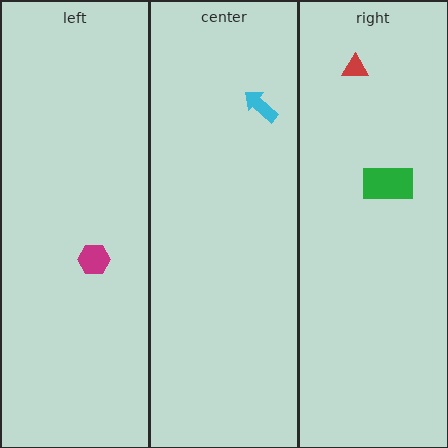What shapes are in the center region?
The cyan arrow.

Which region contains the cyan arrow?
The center region.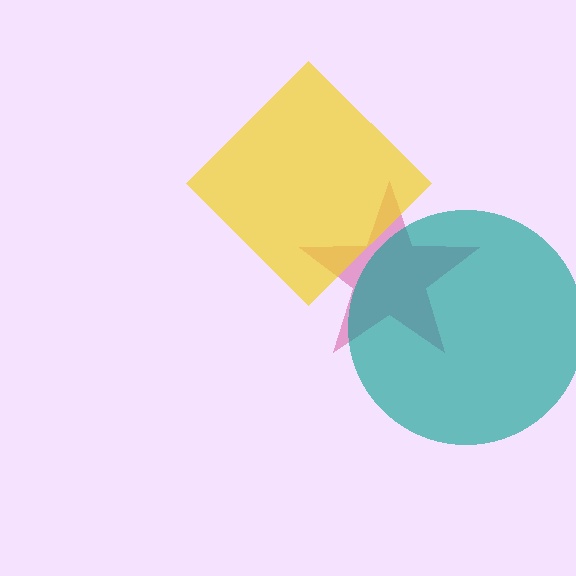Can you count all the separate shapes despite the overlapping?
Yes, there are 3 separate shapes.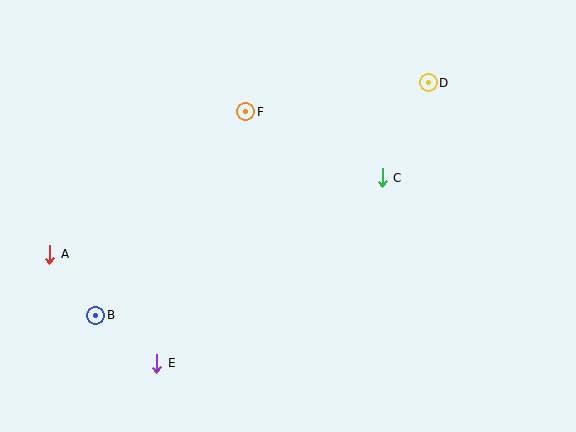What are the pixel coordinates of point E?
Point E is at (157, 363).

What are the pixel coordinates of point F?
Point F is at (246, 112).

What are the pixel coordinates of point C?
Point C is at (382, 178).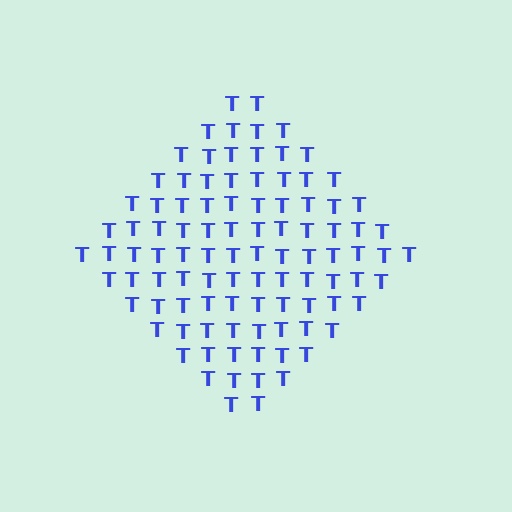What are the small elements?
The small elements are letter T's.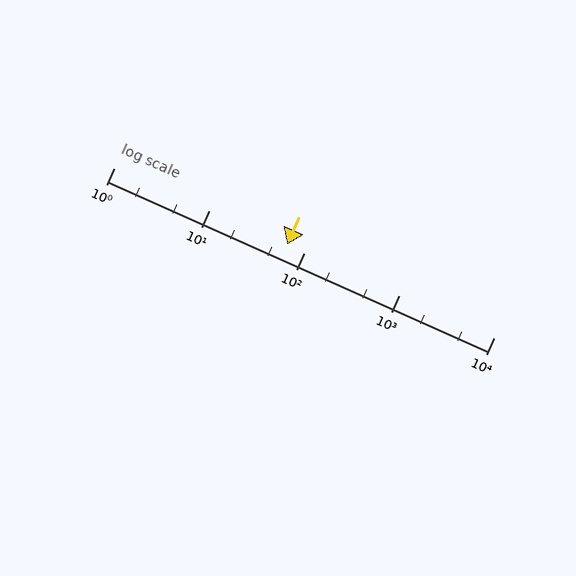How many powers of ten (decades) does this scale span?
The scale spans 4 decades, from 1 to 10000.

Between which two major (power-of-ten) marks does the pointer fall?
The pointer is between 10 and 100.